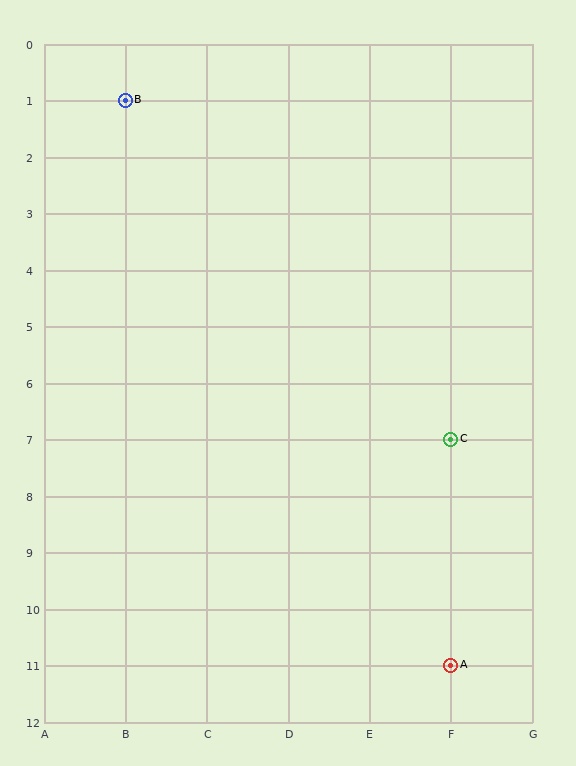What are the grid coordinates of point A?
Point A is at grid coordinates (F, 11).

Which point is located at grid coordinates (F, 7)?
Point C is at (F, 7).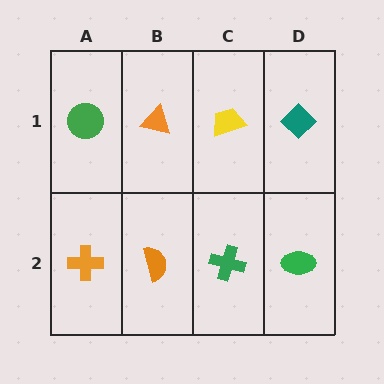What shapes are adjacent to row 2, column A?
A green circle (row 1, column A), an orange semicircle (row 2, column B).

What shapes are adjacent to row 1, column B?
An orange semicircle (row 2, column B), a green circle (row 1, column A), a yellow trapezoid (row 1, column C).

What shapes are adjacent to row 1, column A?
An orange cross (row 2, column A), an orange triangle (row 1, column B).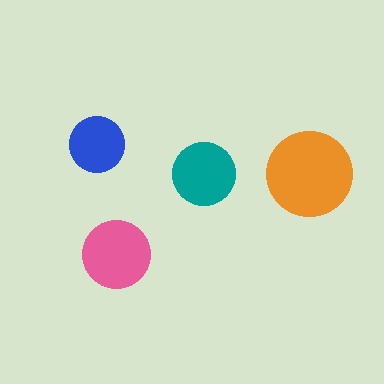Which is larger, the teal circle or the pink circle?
The pink one.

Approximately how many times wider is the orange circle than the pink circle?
About 1.5 times wider.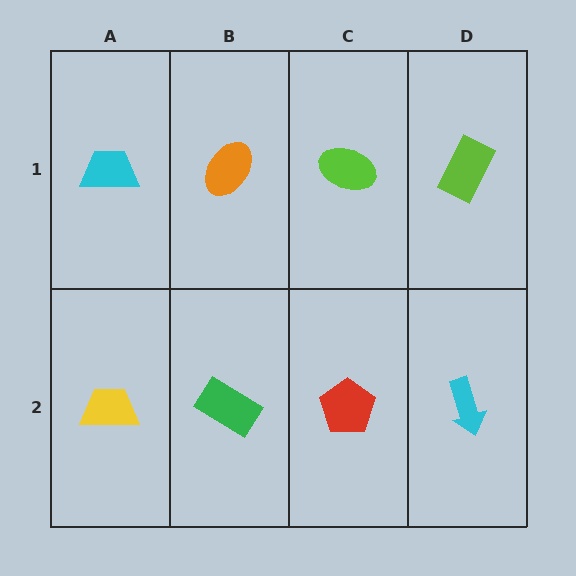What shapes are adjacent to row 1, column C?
A red pentagon (row 2, column C), an orange ellipse (row 1, column B), a lime rectangle (row 1, column D).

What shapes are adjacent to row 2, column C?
A lime ellipse (row 1, column C), a green rectangle (row 2, column B), a cyan arrow (row 2, column D).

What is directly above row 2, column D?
A lime rectangle.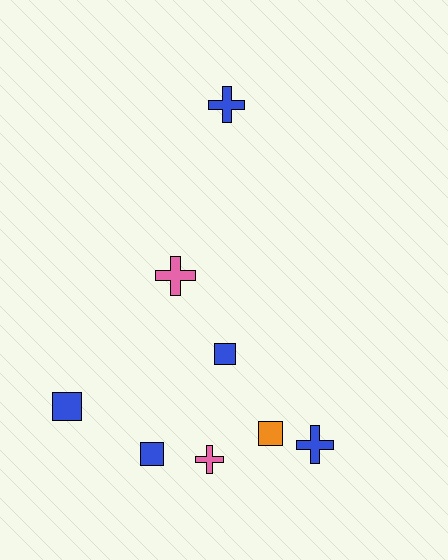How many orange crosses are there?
There are no orange crosses.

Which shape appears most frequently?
Square, with 4 objects.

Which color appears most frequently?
Blue, with 5 objects.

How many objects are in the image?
There are 8 objects.